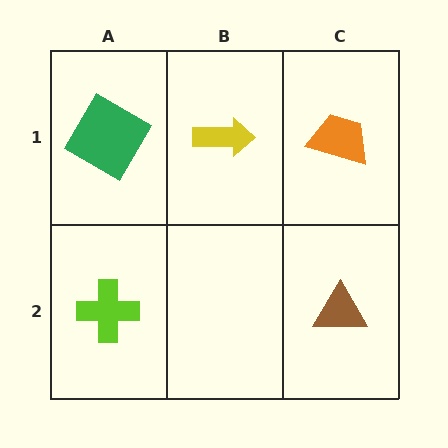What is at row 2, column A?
A lime cross.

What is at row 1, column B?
A yellow arrow.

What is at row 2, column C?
A brown triangle.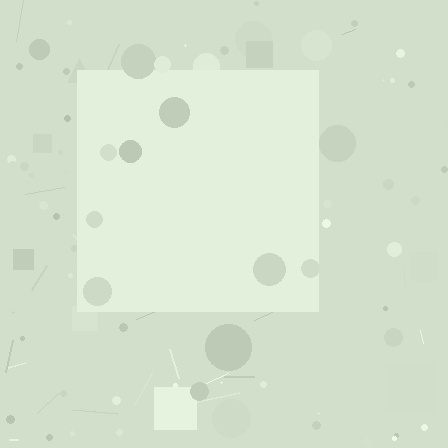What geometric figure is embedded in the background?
A square is embedded in the background.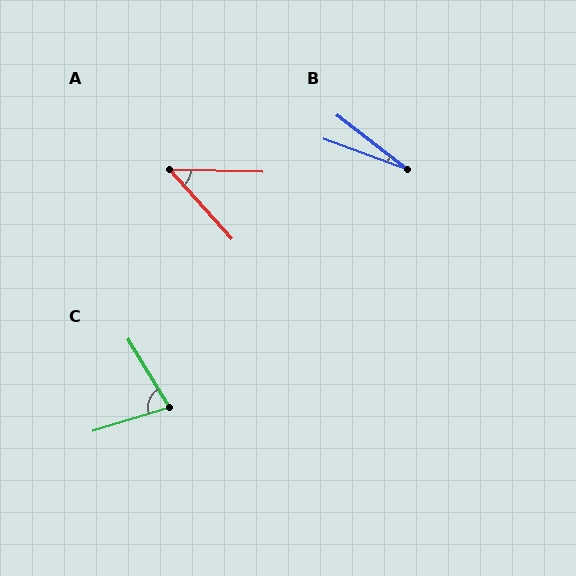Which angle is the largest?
C, at approximately 75 degrees.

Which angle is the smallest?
B, at approximately 18 degrees.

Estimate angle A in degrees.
Approximately 46 degrees.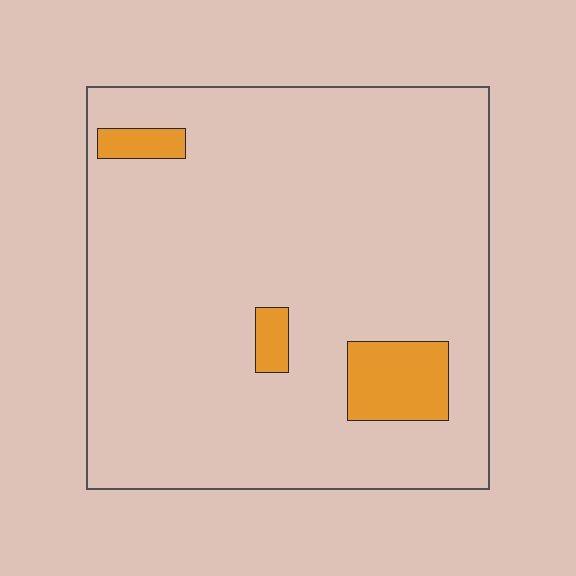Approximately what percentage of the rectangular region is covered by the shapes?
Approximately 10%.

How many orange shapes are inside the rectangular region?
3.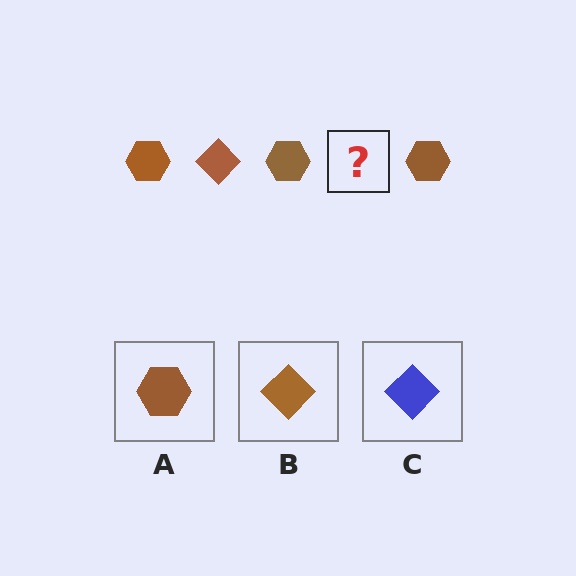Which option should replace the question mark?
Option B.